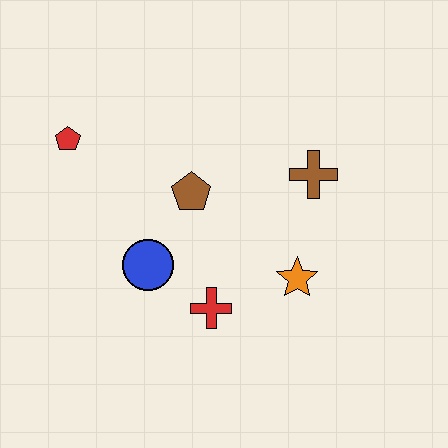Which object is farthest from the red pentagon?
The orange star is farthest from the red pentagon.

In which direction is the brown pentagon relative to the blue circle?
The brown pentagon is above the blue circle.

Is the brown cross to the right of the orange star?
Yes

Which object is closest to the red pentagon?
The brown pentagon is closest to the red pentagon.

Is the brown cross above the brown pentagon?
Yes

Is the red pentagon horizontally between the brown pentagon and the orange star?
No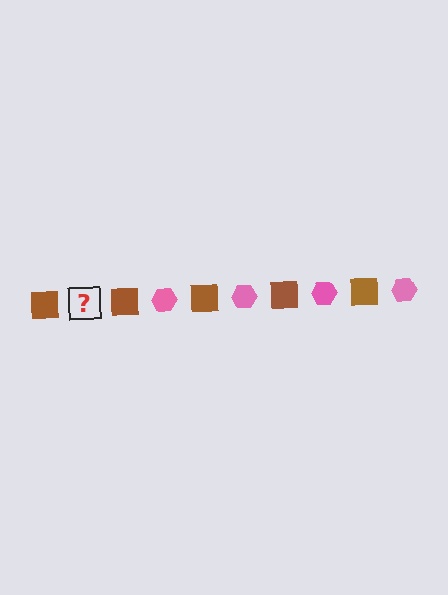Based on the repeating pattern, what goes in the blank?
The blank should be a pink hexagon.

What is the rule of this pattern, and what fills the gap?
The rule is that the pattern alternates between brown square and pink hexagon. The gap should be filled with a pink hexagon.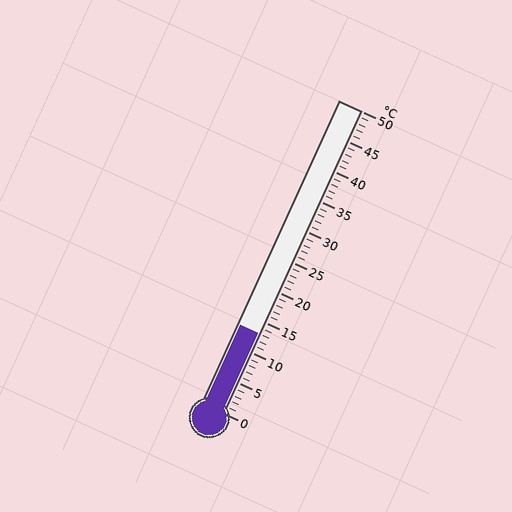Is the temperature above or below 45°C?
The temperature is below 45°C.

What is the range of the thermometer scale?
The thermometer scale ranges from 0°C to 50°C.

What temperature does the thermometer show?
The thermometer shows approximately 13°C.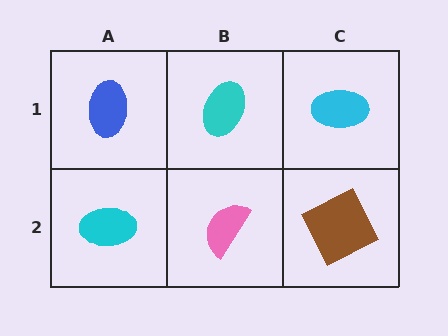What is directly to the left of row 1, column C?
A cyan ellipse.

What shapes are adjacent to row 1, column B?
A pink semicircle (row 2, column B), a blue ellipse (row 1, column A), a cyan ellipse (row 1, column C).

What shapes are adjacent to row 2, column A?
A blue ellipse (row 1, column A), a pink semicircle (row 2, column B).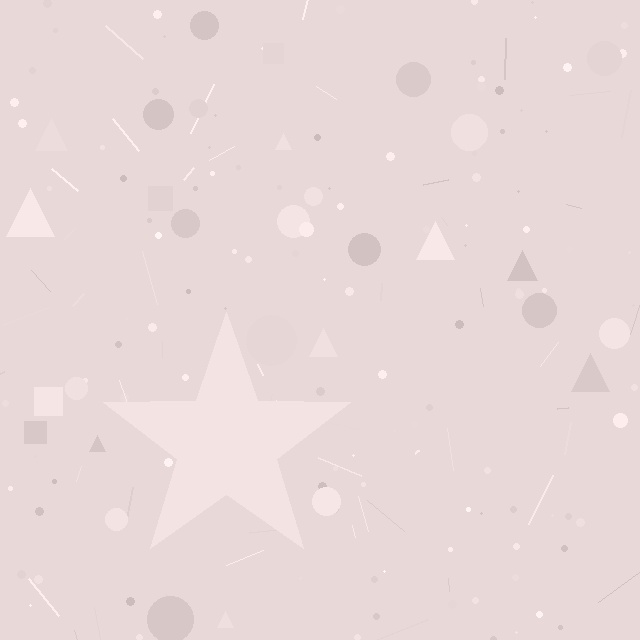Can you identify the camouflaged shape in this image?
The camouflaged shape is a star.